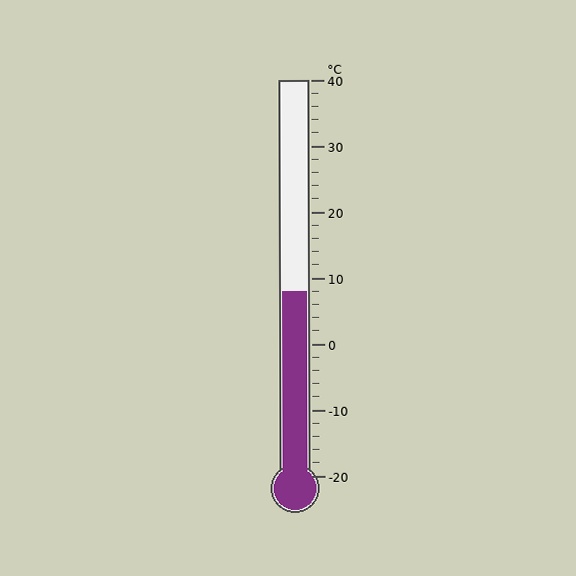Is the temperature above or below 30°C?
The temperature is below 30°C.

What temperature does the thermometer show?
The thermometer shows approximately 8°C.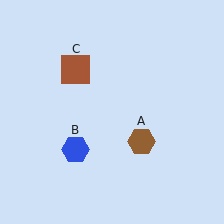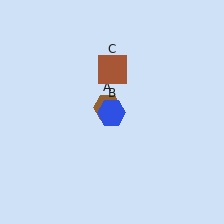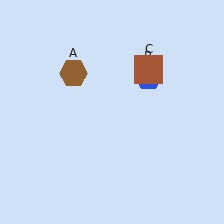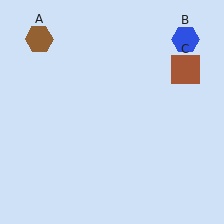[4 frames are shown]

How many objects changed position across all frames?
3 objects changed position: brown hexagon (object A), blue hexagon (object B), brown square (object C).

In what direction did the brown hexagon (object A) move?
The brown hexagon (object A) moved up and to the left.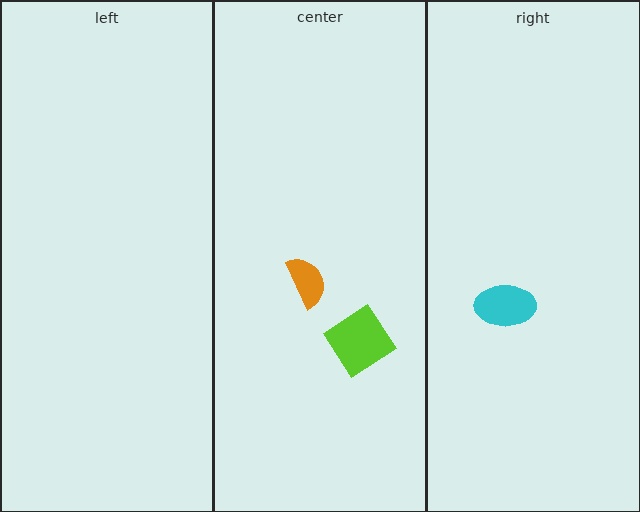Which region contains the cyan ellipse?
The right region.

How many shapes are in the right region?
1.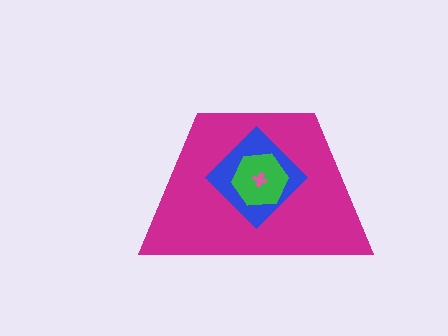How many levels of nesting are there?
4.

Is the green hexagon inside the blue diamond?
Yes.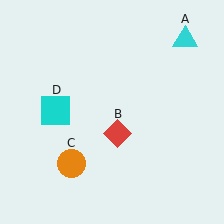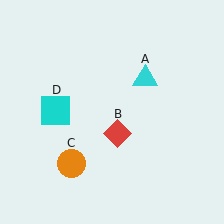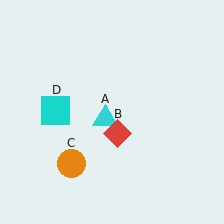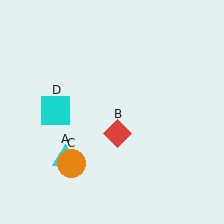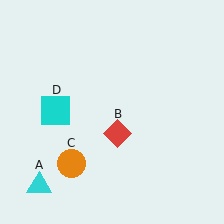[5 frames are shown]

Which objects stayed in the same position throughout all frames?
Red diamond (object B) and orange circle (object C) and cyan square (object D) remained stationary.